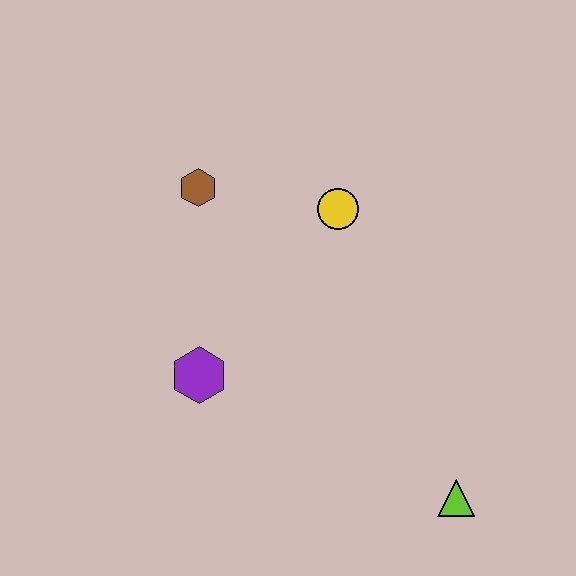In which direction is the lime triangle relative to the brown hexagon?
The lime triangle is below the brown hexagon.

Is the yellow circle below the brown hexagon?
Yes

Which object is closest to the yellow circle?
The brown hexagon is closest to the yellow circle.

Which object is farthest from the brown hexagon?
The lime triangle is farthest from the brown hexagon.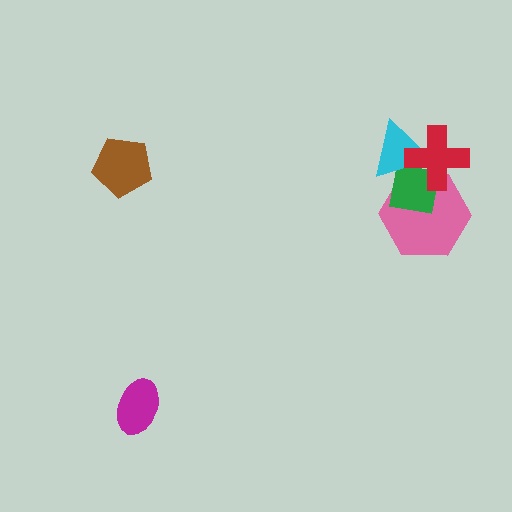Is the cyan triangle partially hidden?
Yes, it is partially covered by another shape.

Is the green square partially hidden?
Yes, it is partially covered by another shape.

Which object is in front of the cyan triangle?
The red cross is in front of the cyan triangle.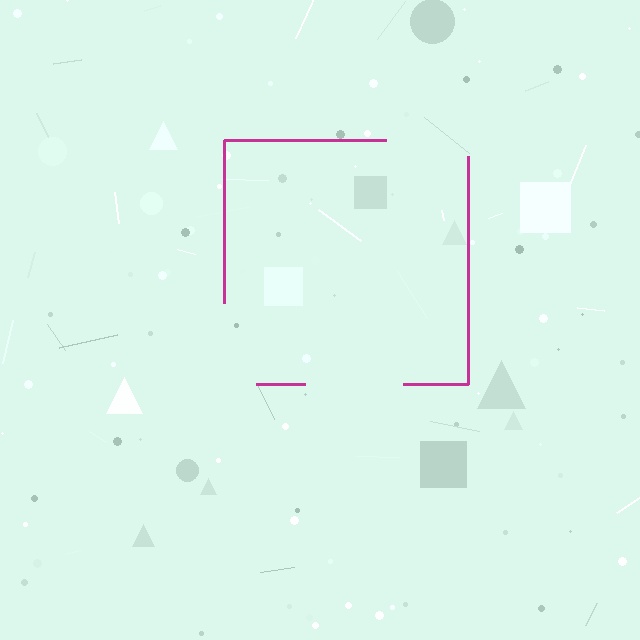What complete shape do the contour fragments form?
The contour fragments form a square.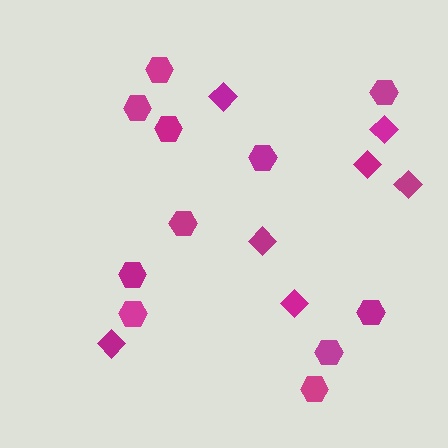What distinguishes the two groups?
There are 2 groups: one group of hexagons (11) and one group of diamonds (7).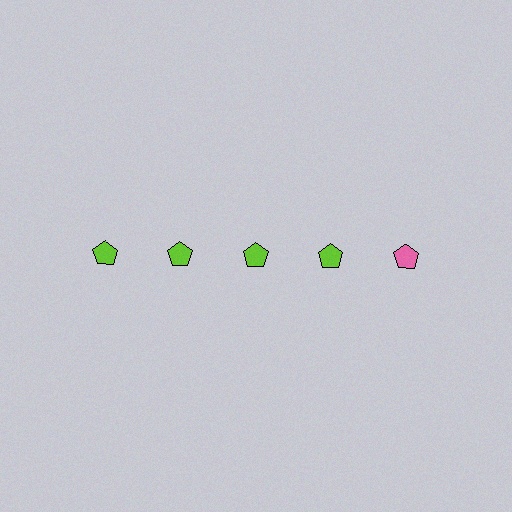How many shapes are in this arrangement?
There are 5 shapes arranged in a grid pattern.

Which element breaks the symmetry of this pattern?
The pink pentagon in the top row, rightmost column breaks the symmetry. All other shapes are lime pentagons.